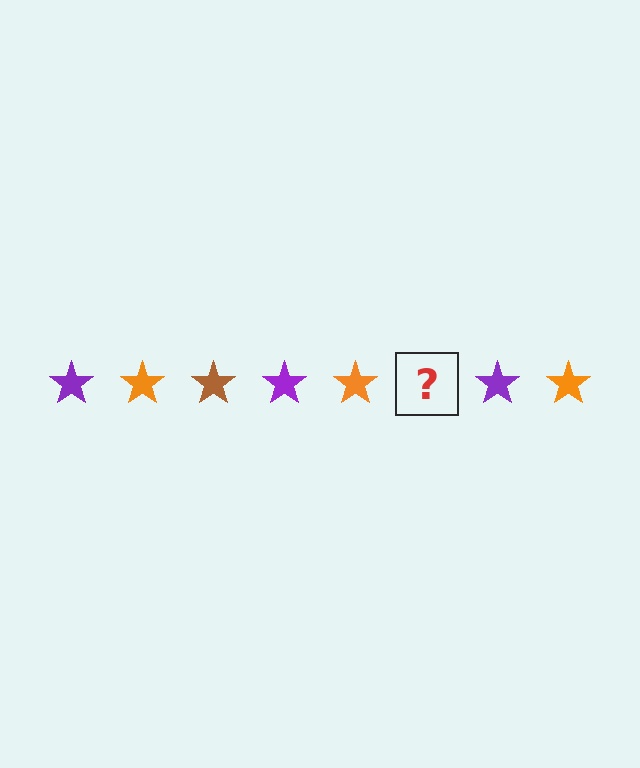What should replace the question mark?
The question mark should be replaced with a brown star.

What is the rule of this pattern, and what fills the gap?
The rule is that the pattern cycles through purple, orange, brown stars. The gap should be filled with a brown star.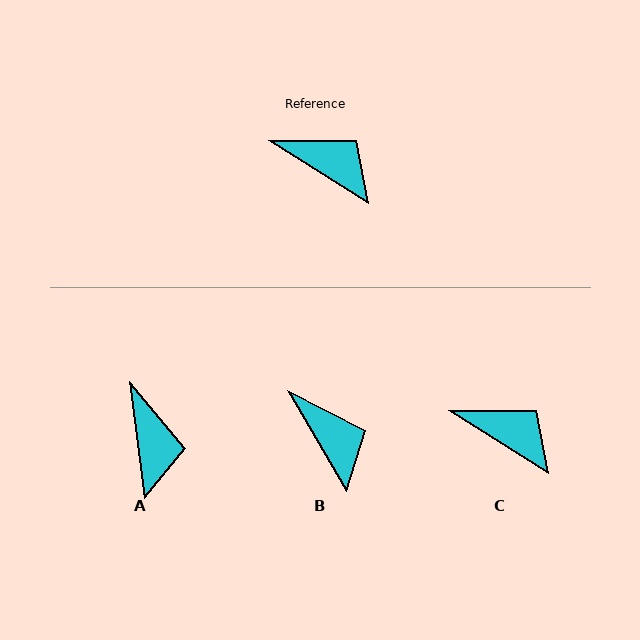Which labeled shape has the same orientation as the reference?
C.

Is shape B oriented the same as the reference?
No, it is off by about 27 degrees.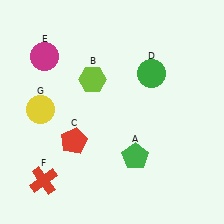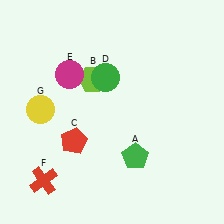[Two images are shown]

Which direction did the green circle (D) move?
The green circle (D) moved left.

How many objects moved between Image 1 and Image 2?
2 objects moved between the two images.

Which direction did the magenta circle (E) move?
The magenta circle (E) moved right.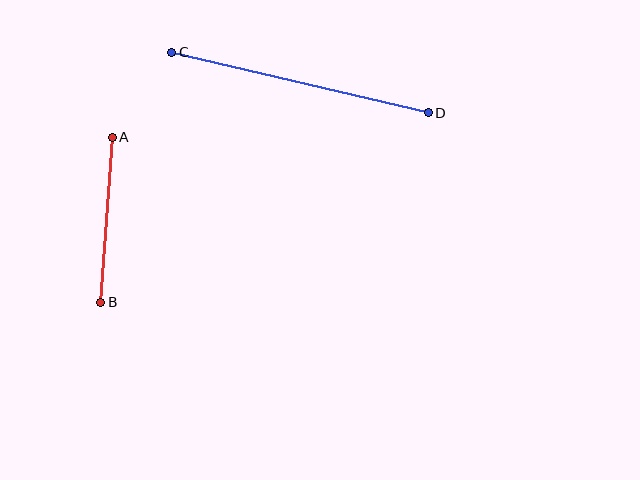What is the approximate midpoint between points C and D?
The midpoint is at approximately (300, 83) pixels.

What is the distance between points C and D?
The distance is approximately 264 pixels.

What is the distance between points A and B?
The distance is approximately 165 pixels.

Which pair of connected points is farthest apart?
Points C and D are farthest apart.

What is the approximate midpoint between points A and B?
The midpoint is at approximately (107, 220) pixels.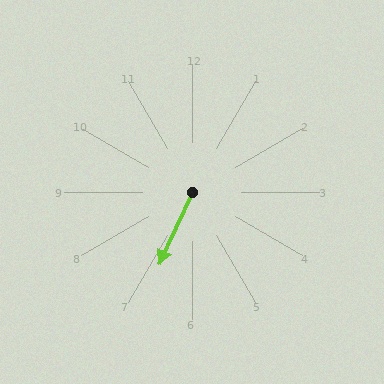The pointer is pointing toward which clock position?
Roughly 7 o'clock.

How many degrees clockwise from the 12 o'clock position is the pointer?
Approximately 205 degrees.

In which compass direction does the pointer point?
Southwest.